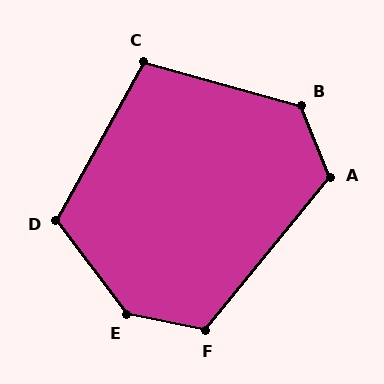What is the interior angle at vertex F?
Approximately 118 degrees (obtuse).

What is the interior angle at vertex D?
Approximately 114 degrees (obtuse).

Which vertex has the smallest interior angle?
C, at approximately 103 degrees.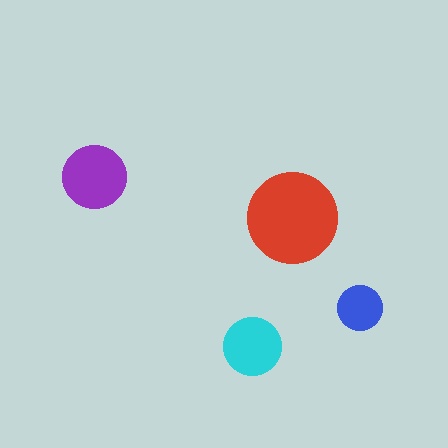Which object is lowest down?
The cyan circle is bottommost.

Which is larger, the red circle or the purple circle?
The red one.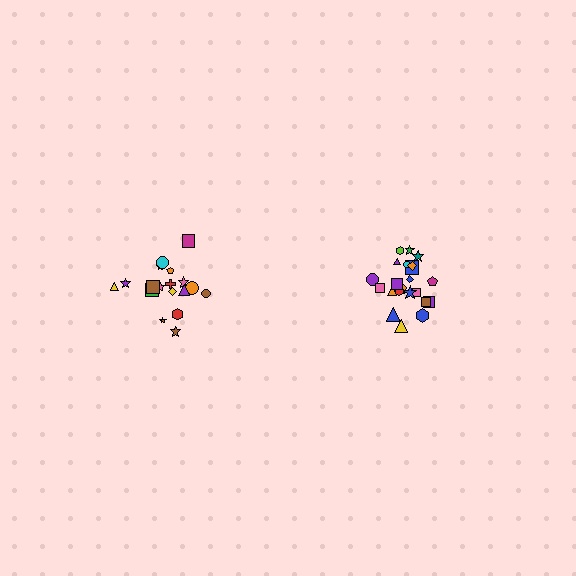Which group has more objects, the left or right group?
The right group.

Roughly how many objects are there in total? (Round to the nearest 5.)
Roughly 40 objects in total.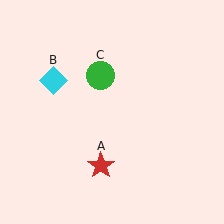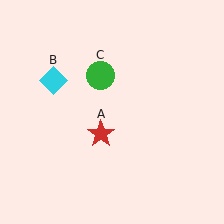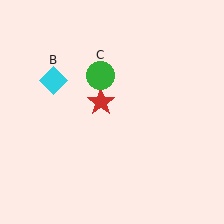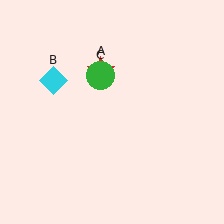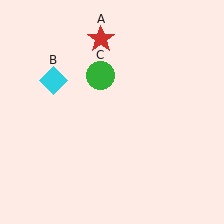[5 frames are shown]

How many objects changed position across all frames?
1 object changed position: red star (object A).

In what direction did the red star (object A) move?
The red star (object A) moved up.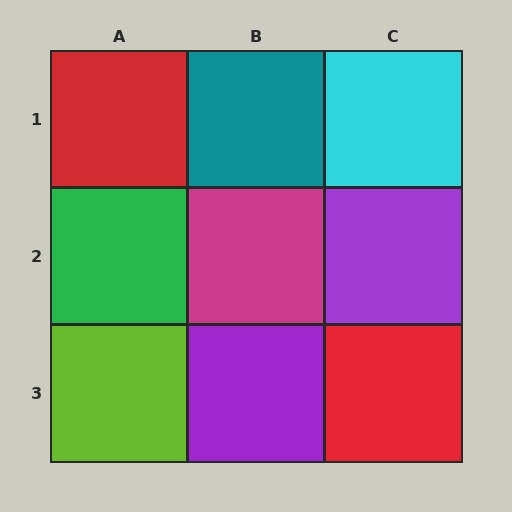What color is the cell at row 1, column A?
Red.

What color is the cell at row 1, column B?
Teal.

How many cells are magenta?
1 cell is magenta.